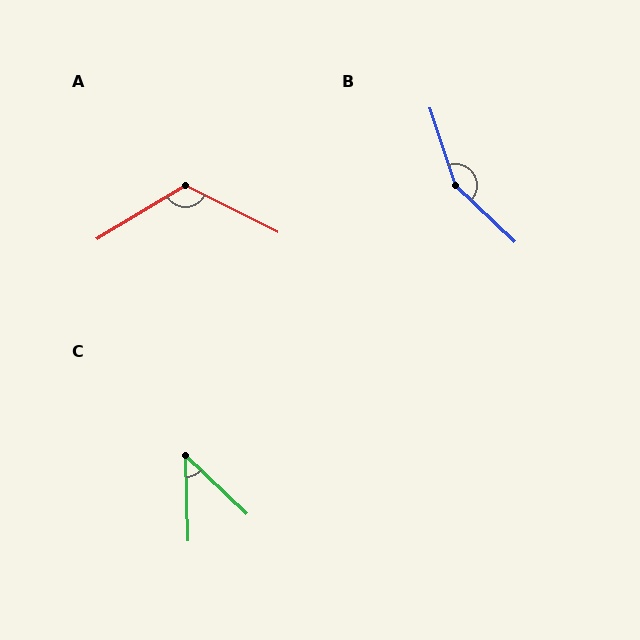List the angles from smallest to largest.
C (45°), A (122°), B (152°).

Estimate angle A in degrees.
Approximately 122 degrees.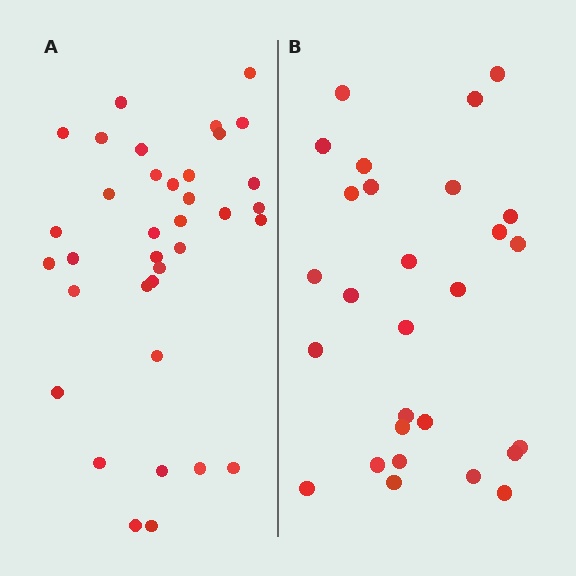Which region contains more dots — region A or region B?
Region A (the left region) has more dots.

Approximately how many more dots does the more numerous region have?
Region A has roughly 8 or so more dots than region B.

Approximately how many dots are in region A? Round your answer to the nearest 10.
About 40 dots. (The exact count is 36, which rounds to 40.)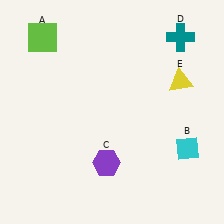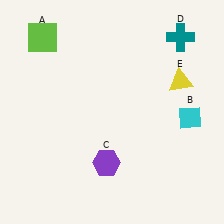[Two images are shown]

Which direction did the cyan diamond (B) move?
The cyan diamond (B) moved up.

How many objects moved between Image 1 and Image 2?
1 object moved between the two images.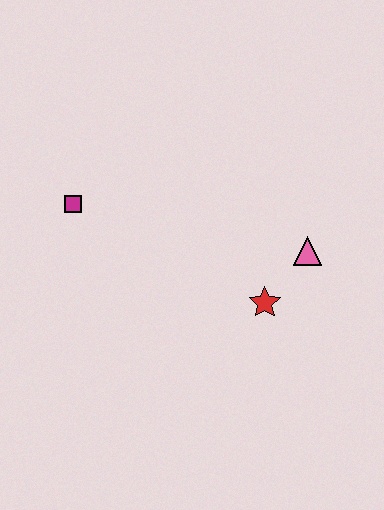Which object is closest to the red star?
The pink triangle is closest to the red star.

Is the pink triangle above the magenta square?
No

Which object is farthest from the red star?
The magenta square is farthest from the red star.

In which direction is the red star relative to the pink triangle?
The red star is below the pink triangle.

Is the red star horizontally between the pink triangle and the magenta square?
Yes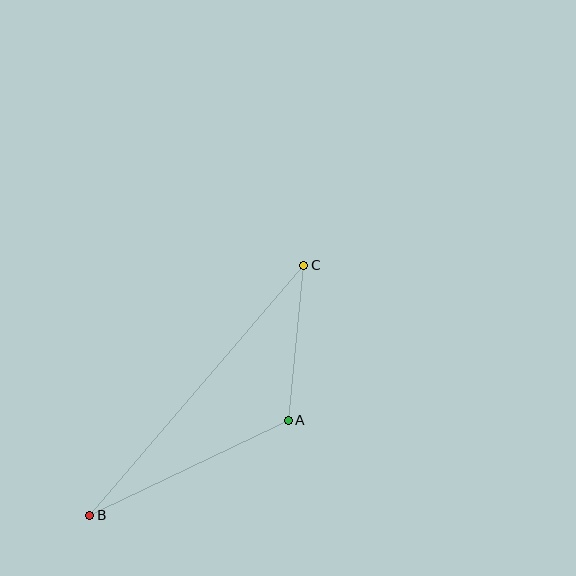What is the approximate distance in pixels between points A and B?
The distance between A and B is approximately 220 pixels.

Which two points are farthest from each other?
Points B and C are farthest from each other.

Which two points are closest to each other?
Points A and C are closest to each other.